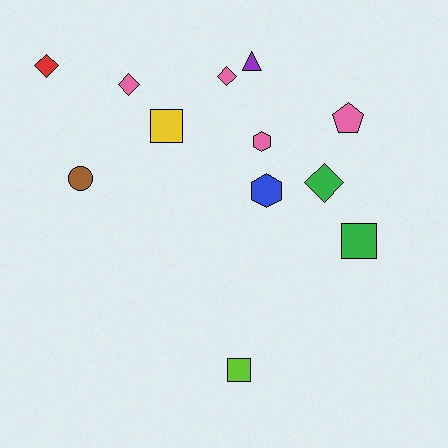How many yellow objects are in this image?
There is 1 yellow object.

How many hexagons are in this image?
There are 2 hexagons.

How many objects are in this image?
There are 12 objects.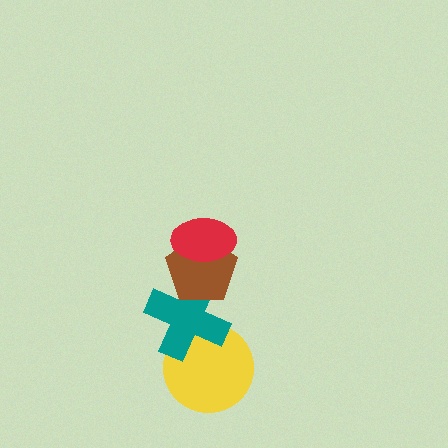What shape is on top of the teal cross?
The brown pentagon is on top of the teal cross.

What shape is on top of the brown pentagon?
The red ellipse is on top of the brown pentagon.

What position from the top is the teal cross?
The teal cross is 3rd from the top.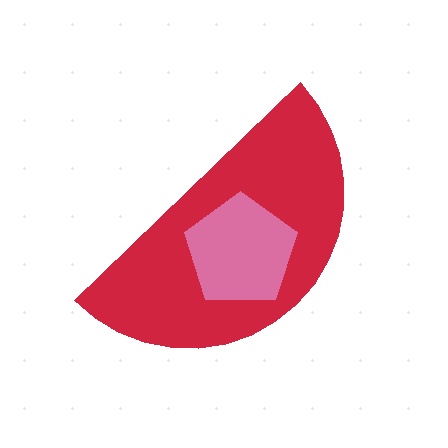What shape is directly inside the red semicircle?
The pink pentagon.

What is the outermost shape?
The red semicircle.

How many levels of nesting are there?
2.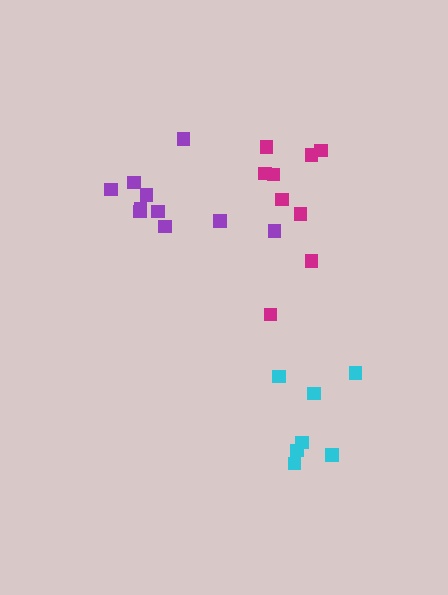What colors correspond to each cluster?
The clusters are colored: purple, cyan, magenta.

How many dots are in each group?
Group 1: 10 dots, Group 2: 7 dots, Group 3: 9 dots (26 total).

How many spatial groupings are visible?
There are 3 spatial groupings.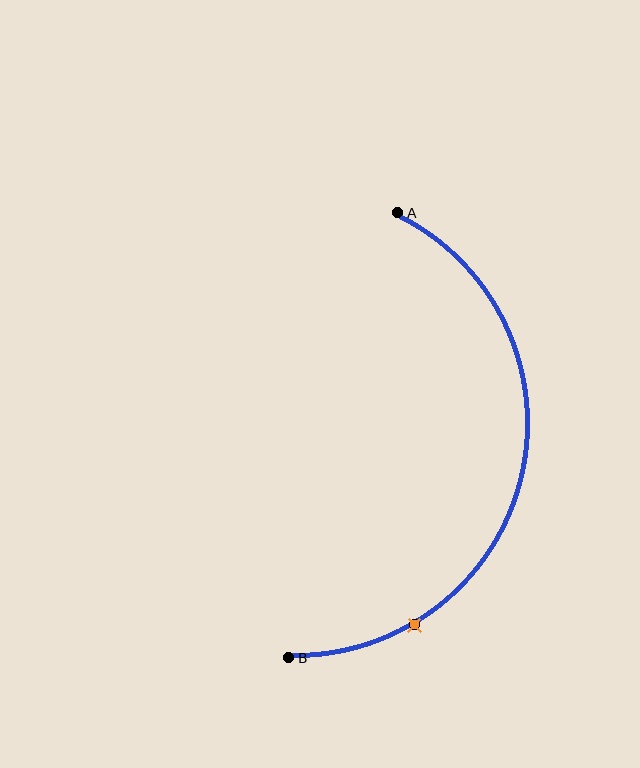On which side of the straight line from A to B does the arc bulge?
The arc bulges to the right of the straight line connecting A and B.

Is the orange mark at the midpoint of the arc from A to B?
No. The orange mark lies on the arc but is closer to endpoint B. The arc midpoint would be at the point on the curve equidistant along the arc from both A and B.